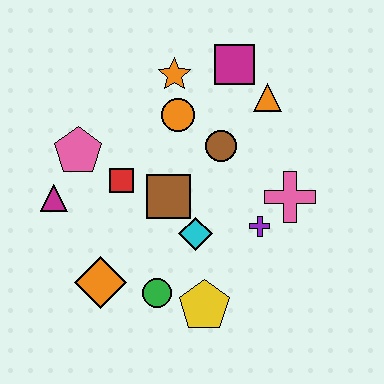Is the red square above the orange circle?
No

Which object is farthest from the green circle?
The magenta square is farthest from the green circle.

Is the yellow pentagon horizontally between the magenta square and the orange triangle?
No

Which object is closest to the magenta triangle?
The pink pentagon is closest to the magenta triangle.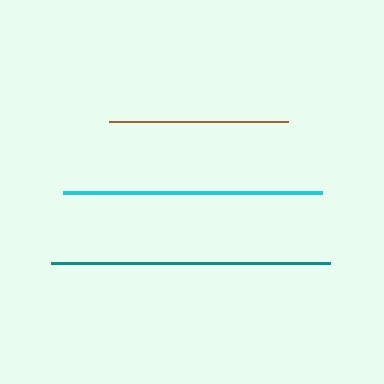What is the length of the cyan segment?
The cyan segment is approximately 260 pixels long.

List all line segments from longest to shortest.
From longest to shortest: teal, cyan, brown.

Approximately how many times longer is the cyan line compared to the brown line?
The cyan line is approximately 1.5 times the length of the brown line.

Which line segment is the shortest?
The brown line is the shortest at approximately 179 pixels.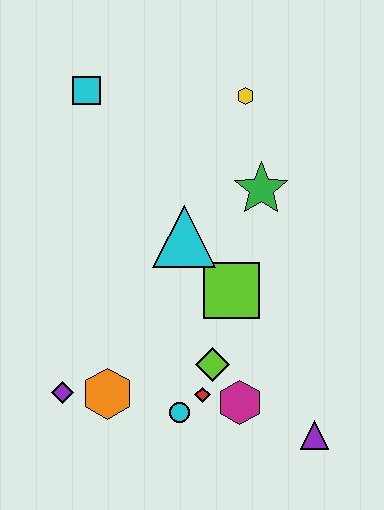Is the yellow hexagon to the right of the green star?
No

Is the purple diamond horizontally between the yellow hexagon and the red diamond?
No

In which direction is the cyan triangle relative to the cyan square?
The cyan triangle is below the cyan square.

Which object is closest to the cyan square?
The yellow hexagon is closest to the cyan square.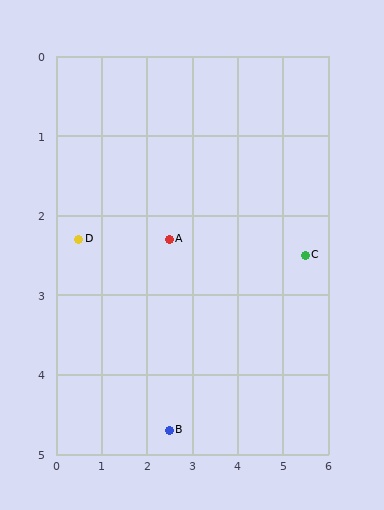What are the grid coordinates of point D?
Point D is at approximately (0.5, 2.3).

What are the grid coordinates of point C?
Point C is at approximately (5.5, 2.5).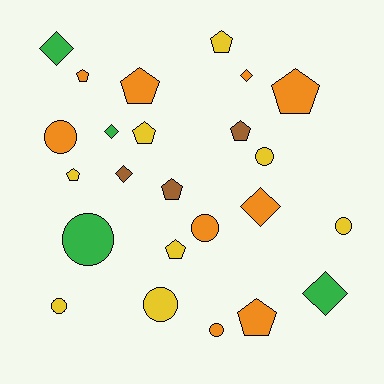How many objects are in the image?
There are 24 objects.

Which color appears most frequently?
Orange, with 9 objects.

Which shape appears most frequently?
Pentagon, with 10 objects.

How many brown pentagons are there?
There are 2 brown pentagons.